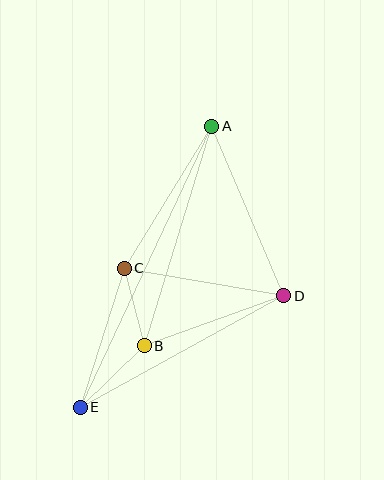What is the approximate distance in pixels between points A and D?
The distance between A and D is approximately 184 pixels.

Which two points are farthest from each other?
Points A and E are farthest from each other.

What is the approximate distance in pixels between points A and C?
The distance between A and C is approximately 167 pixels.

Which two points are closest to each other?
Points B and C are closest to each other.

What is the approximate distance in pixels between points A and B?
The distance between A and B is approximately 229 pixels.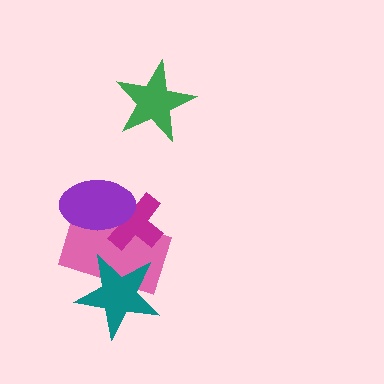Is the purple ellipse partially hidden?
No, no other shape covers it.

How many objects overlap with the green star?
0 objects overlap with the green star.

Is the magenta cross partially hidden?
Yes, it is partially covered by another shape.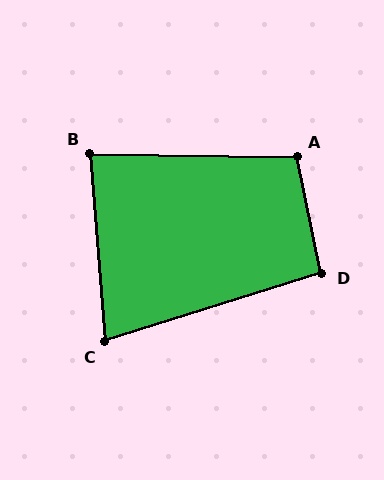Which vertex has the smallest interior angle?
C, at approximately 77 degrees.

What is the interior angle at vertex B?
Approximately 85 degrees (acute).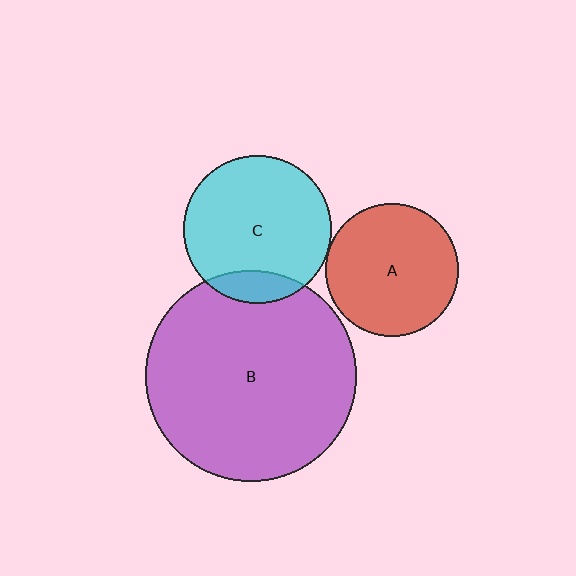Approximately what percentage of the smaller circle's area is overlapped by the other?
Approximately 15%.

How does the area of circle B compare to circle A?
Approximately 2.5 times.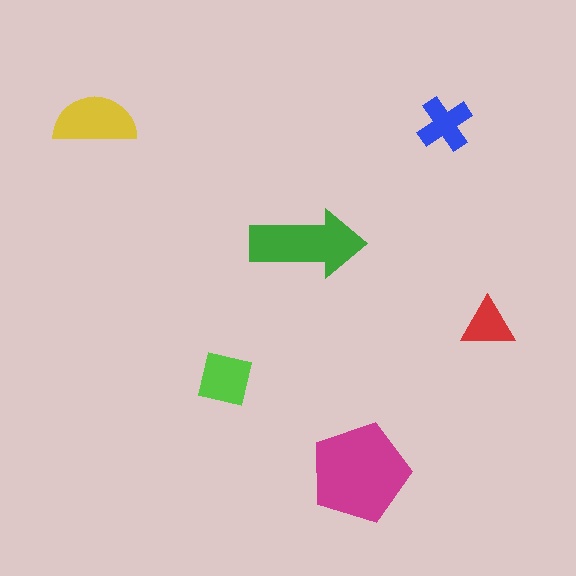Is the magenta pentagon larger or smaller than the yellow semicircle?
Larger.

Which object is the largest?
The magenta pentagon.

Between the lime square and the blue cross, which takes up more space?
The lime square.